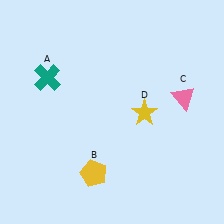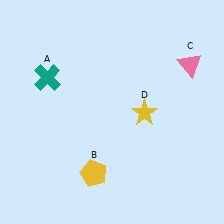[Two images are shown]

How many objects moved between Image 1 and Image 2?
1 object moved between the two images.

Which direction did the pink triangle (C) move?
The pink triangle (C) moved up.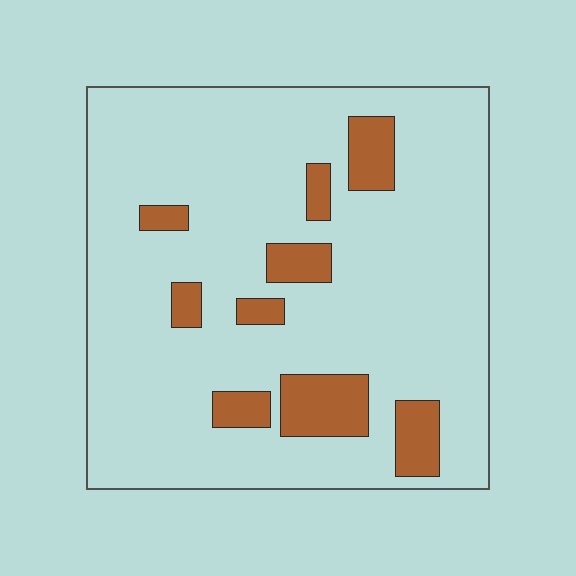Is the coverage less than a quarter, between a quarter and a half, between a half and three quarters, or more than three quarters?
Less than a quarter.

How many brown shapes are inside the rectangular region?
9.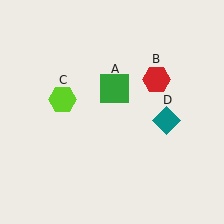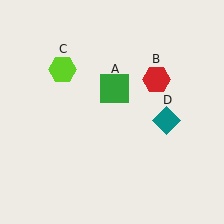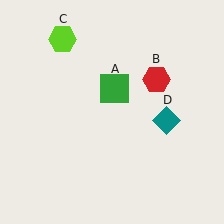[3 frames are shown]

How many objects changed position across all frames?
1 object changed position: lime hexagon (object C).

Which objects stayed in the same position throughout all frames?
Green square (object A) and red hexagon (object B) and teal diamond (object D) remained stationary.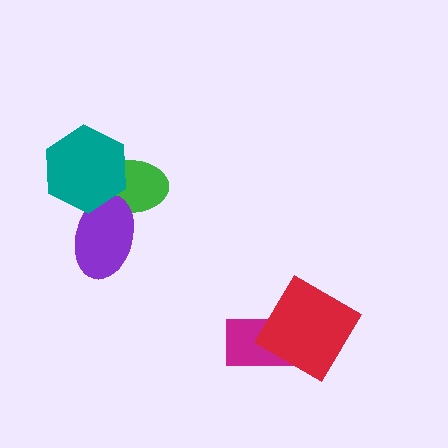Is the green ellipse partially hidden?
Yes, it is partially covered by another shape.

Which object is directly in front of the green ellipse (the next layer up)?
The purple ellipse is directly in front of the green ellipse.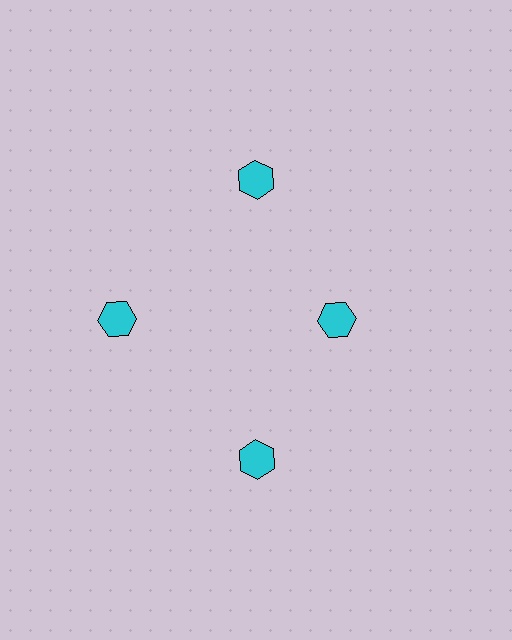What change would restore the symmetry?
The symmetry would be restored by moving it outward, back onto the ring so that all 4 hexagons sit at equal angles and equal distance from the center.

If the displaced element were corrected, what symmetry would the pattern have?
It would have 4-fold rotational symmetry — the pattern would map onto itself every 90 degrees.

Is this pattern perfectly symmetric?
No. The 4 cyan hexagons are arranged in a ring, but one element near the 3 o'clock position is pulled inward toward the center, breaking the 4-fold rotational symmetry.